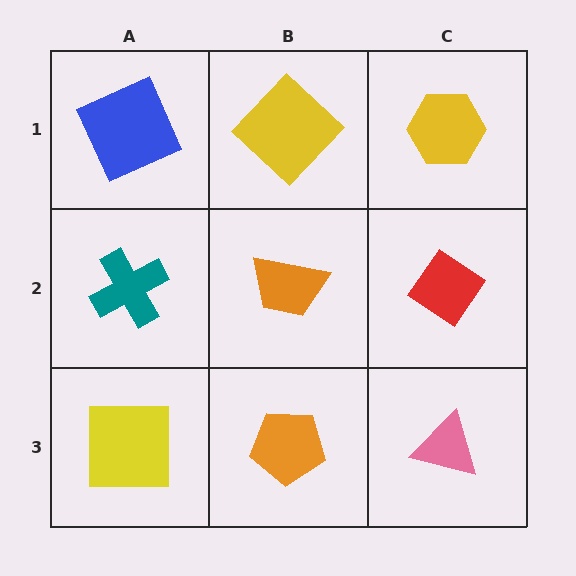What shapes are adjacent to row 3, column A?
A teal cross (row 2, column A), an orange pentagon (row 3, column B).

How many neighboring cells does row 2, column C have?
3.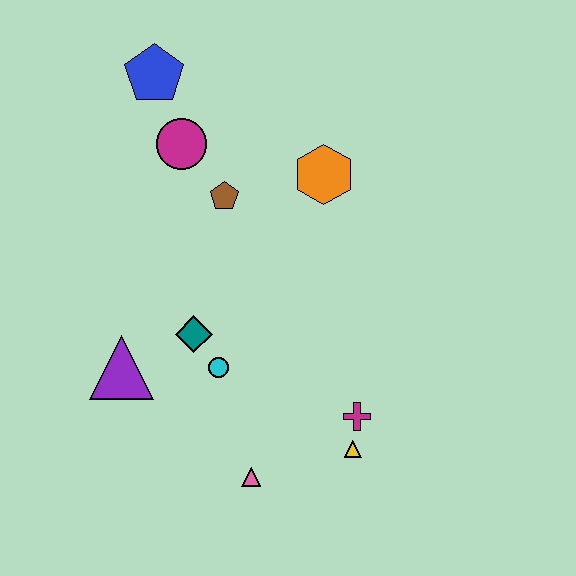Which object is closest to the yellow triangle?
The magenta cross is closest to the yellow triangle.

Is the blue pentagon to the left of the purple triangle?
No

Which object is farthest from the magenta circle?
The yellow triangle is farthest from the magenta circle.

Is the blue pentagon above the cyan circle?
Yes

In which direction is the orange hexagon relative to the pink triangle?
The orange hexagon is above the pink triangle.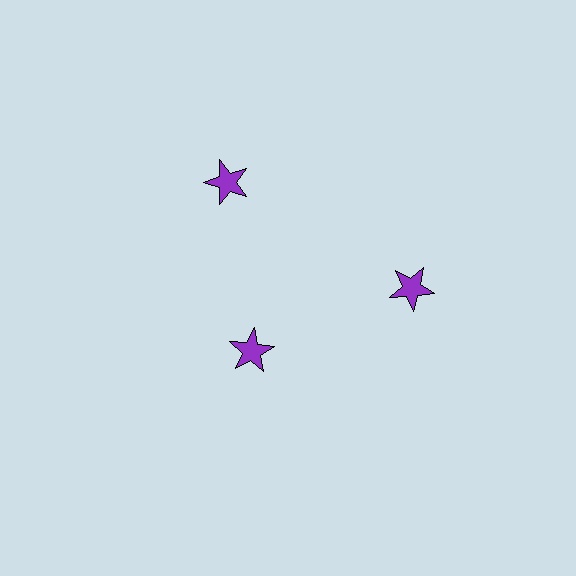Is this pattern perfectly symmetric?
No. The 3 purple stars are arranged in a ring, but one element near the 7 o'clock position is pulled inward toward the center, breaking the 3-fold rotational symmetry.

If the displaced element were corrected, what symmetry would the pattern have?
It would have 3-fold rotational symmetry — the pattern would map onto itself every 120 degrees.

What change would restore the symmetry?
The symmetry would be restored by moving it outward, back onto the ring so that all 3 stars sit at equal angles and equal distance from the center.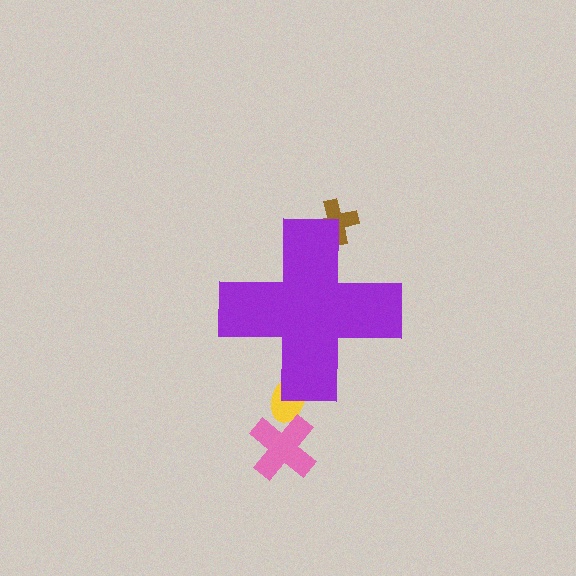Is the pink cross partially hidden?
No, the pink cross is fully visible.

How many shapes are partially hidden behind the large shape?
2 shapes are partially hidden.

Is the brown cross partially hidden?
Yes, the brown cross is partially hidden behind the purple cross.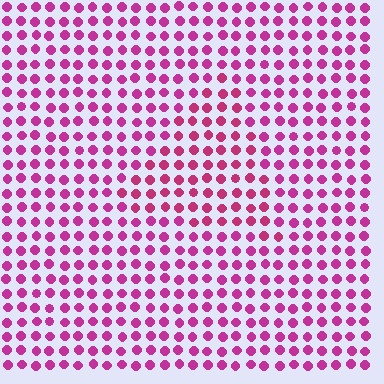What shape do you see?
I see a triangle.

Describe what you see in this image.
The image is filled with small magenta elements in a uniform arrangement. A triangle-shaped region is visible where the elements are tinted to a slightly different hue, forming a subtle color boundary.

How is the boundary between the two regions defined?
The boundary is defined purely by a slight shift in hue (about 15 degrees). Spacing, size, and orientation are identical on both sides.